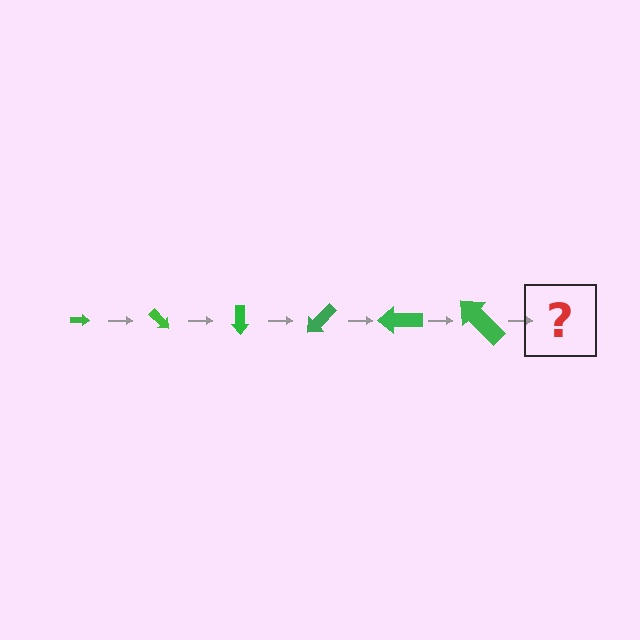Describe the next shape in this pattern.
It should be an arrow, larger than the previous one and rotated 270 degrees from the start.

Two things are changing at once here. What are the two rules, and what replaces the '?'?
The two rules are that the arrow grows larger each step and it rotates 45 degrees each step. The '?' should be an arrow, larger than the previous one and rotated 270 degrees from the start.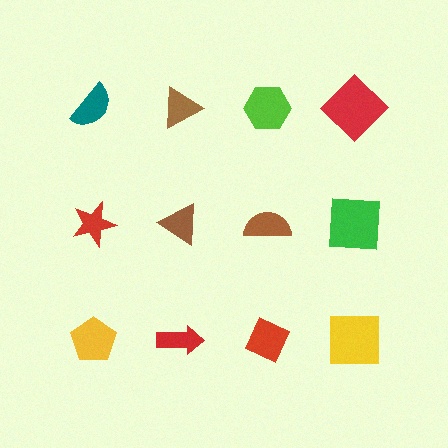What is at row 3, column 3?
A red diamond.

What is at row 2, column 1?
A red star.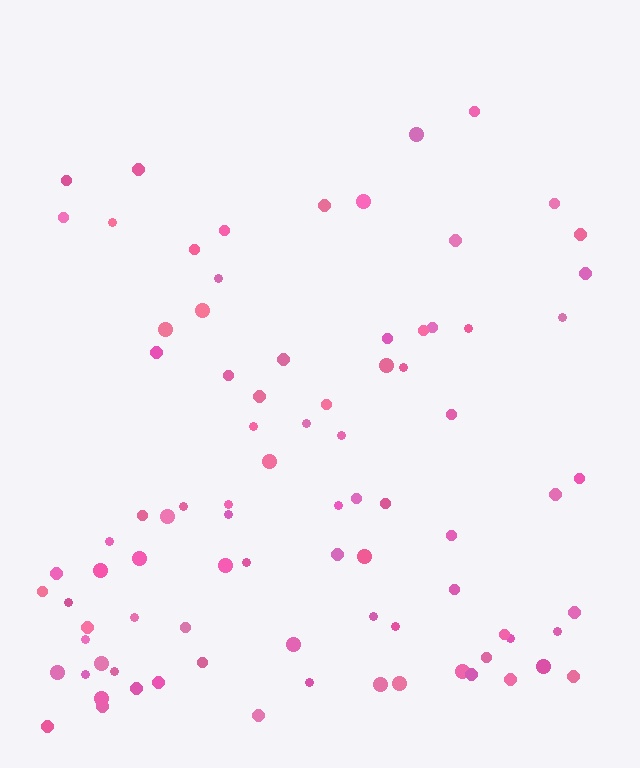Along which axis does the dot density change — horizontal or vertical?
Vertical.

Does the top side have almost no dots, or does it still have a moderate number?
Still a moderate number, just noticeably fewer than the bottom.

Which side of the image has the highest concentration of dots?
The bottom.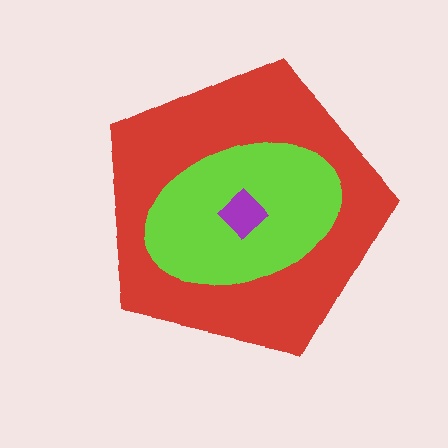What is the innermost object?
The purple diamond.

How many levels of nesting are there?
3.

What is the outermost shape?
The red pentagon.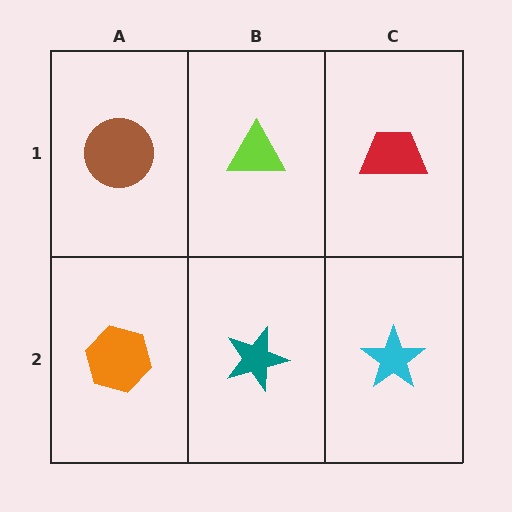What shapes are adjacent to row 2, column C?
A red trapezoid (row 1, column C), a teal star (row 2, column B).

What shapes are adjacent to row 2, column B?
A lime triangle (row 1, column B), an orange hexagon (row 2, column A), a cyan star (row 2, column C).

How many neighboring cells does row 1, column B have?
3.